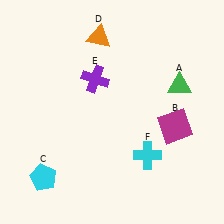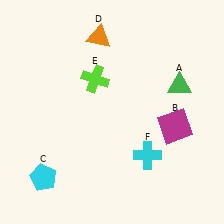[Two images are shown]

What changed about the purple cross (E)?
In Image 1, E is purple. In Image 2, it changed to lime.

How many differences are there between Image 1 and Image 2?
There is 1 difference between the two images.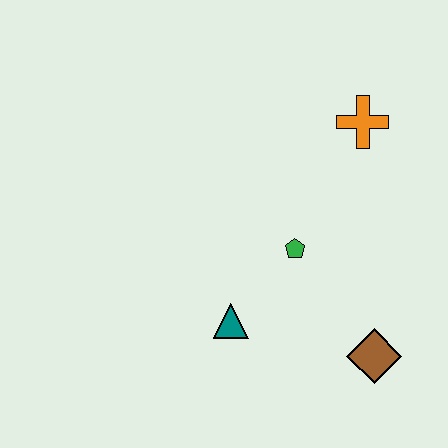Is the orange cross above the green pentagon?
Yes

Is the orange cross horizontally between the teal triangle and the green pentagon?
No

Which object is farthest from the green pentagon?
The orange cross is farthest from the green pentagon.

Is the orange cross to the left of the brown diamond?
Yes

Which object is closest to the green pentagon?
The teal triangle is closest to the green pentagon.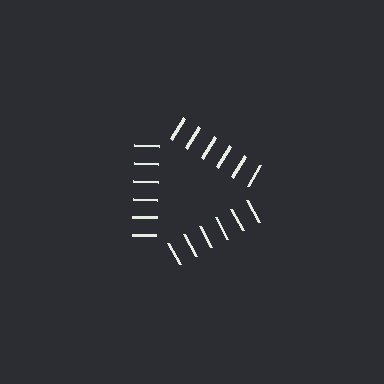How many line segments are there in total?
18 — 6 along each of the 3 edges.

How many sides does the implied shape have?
3 sides — the line-ends trace a triangle.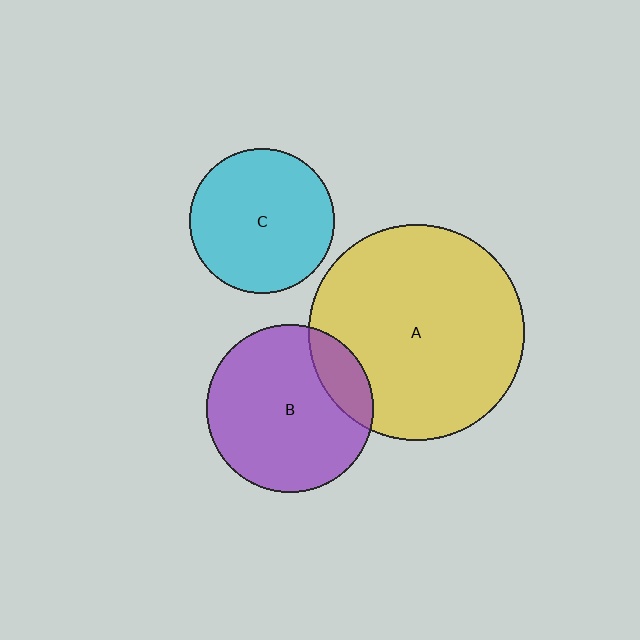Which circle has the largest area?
Circle A (yellow).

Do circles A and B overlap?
Yes.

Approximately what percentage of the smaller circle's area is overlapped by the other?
Approximately 15%.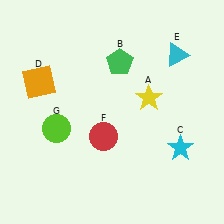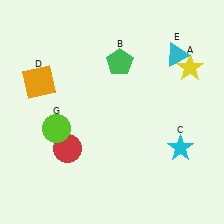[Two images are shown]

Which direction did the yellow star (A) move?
The yellow star (A) moved right.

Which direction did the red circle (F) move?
The red circle (F) moved left.